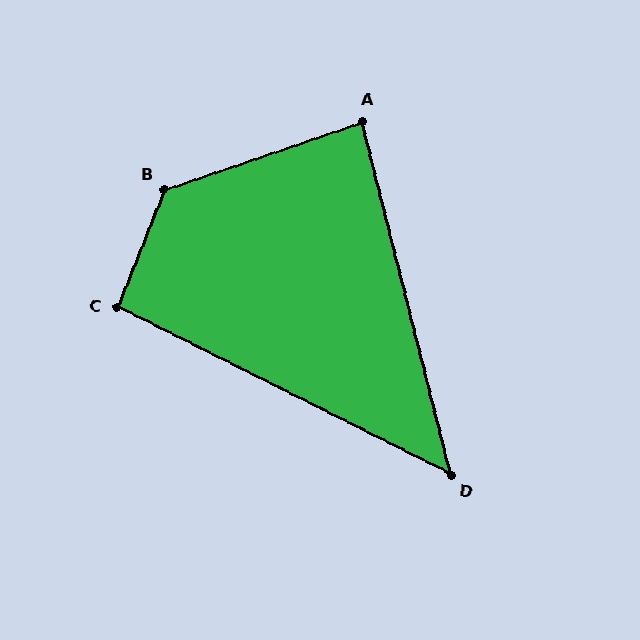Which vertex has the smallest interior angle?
D, at approximately 49 degrees.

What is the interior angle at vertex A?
Approximately 85 degrees (approximately right).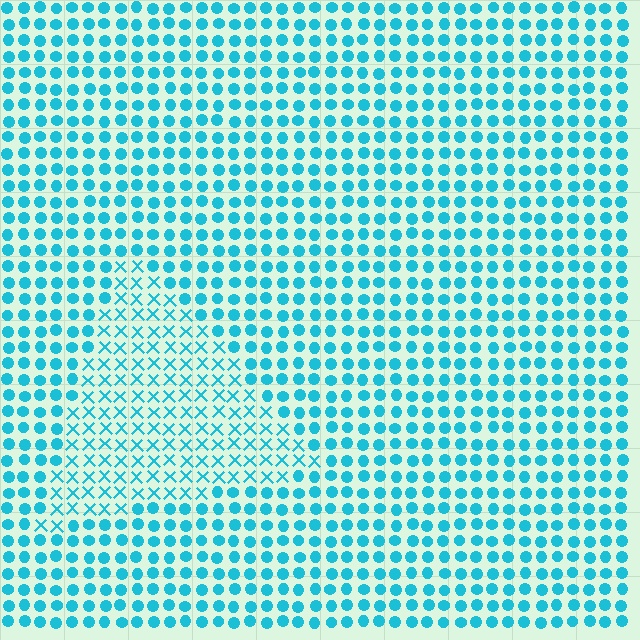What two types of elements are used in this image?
The image uses X marks inside the triangle region and circles outside it.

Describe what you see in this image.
The image is filled with small cyan elements arranged in a uniform grid. A triangle-shaped region contains X marks, while the surrounding area contains circles. The boundary is defined purely by the change in element shape.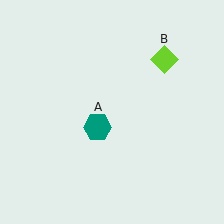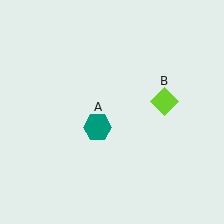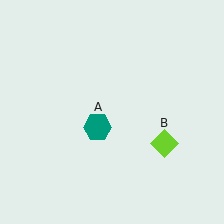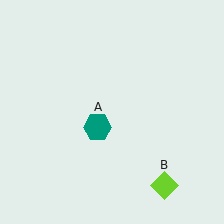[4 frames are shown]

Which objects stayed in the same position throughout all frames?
Teal hexagon (object A) remained stationary.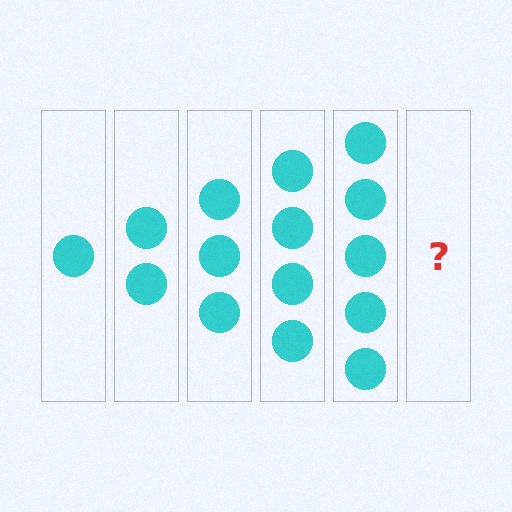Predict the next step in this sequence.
The next step is 6 circles.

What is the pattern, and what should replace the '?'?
The pattern is that each step adds one more circle. The '?' should be 6 circles.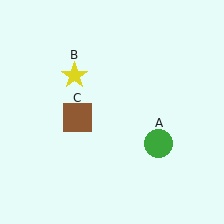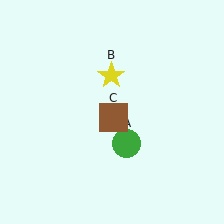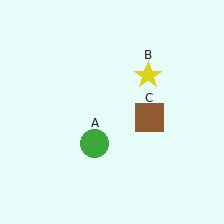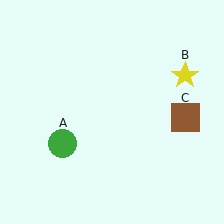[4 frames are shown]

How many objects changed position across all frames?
3 objects changed position: green circle (object A), yellow star (object B), brown square (object C).